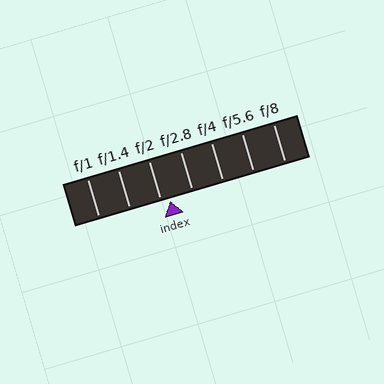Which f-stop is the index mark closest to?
The index mark is closest to f/2.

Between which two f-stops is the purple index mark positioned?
The index mark is between f/2 and f/2.8.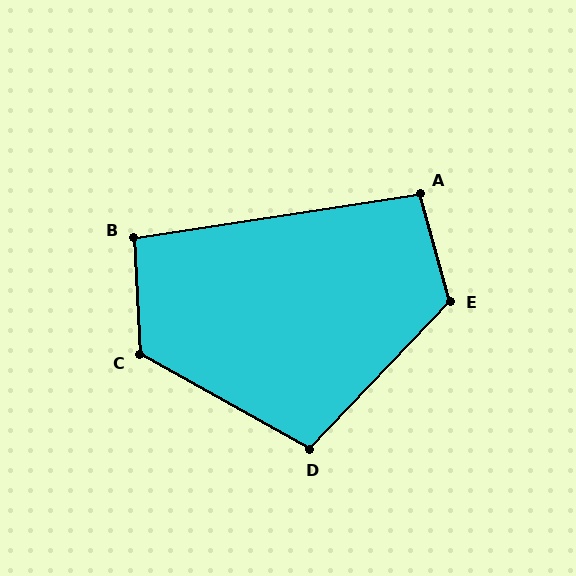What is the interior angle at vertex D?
Approximately 104 degrees (obtuse).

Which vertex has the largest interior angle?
C, at approximately 122 degrees.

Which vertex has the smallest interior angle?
B, at approximately 96 degrees.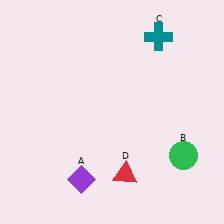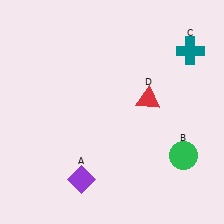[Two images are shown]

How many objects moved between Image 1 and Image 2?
2 objects moved between the two images.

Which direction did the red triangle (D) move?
The red triangle (D) moved up.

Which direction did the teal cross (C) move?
The teal cross (C) moved right.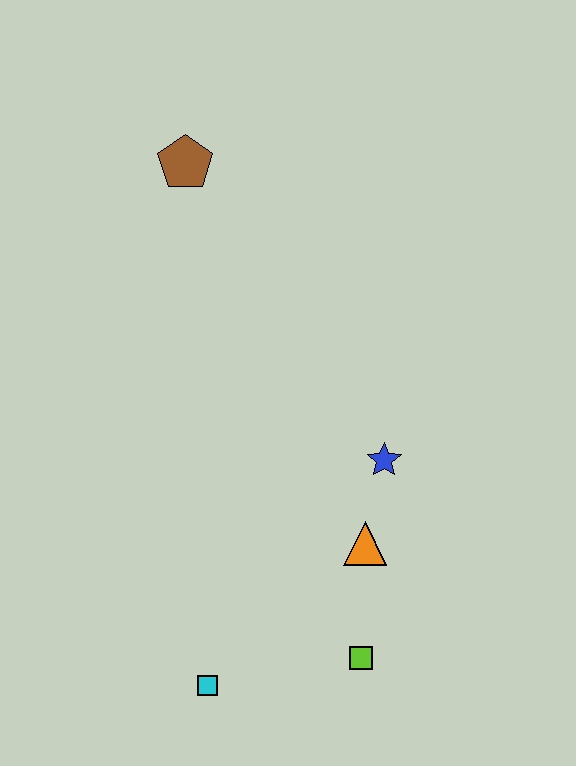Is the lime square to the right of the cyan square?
Yes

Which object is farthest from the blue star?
The brown pentagon is farthest from the blue star.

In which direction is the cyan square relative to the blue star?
The cyan square is below the blue star.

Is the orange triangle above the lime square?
Yes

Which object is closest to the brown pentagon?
The blue star is closest to the brown pentagon.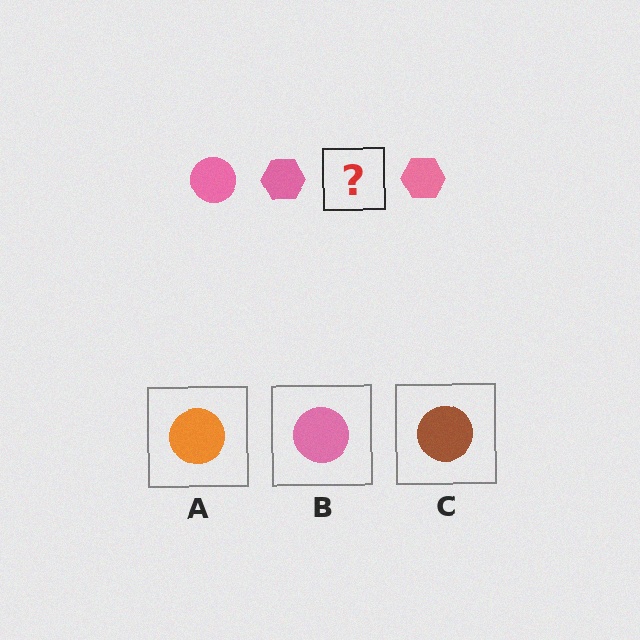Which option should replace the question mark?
Option B.